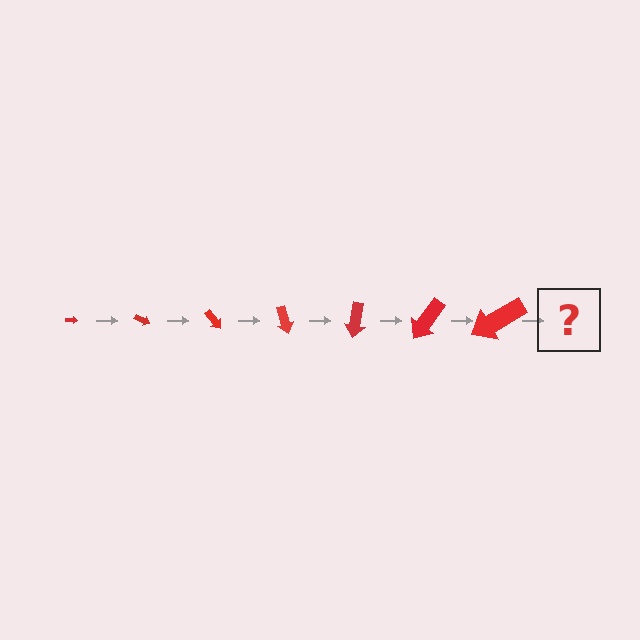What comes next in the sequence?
The next element should be an arrow, larger than the previous one and rotated 175 degrees from the start.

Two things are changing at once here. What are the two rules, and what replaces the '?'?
The two rules are that the arrow grows larger each step and it rotates 25 degrees each step. The '?' should be an arrow, larger than the previous one and rotated 175 degrees from the start.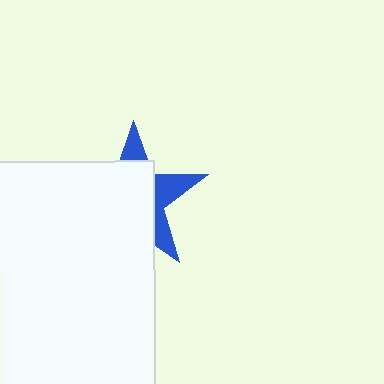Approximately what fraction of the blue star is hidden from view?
Roughly 68% of the blue star is hidden behind the white rectangle.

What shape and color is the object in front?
The object in front is a white rectangle.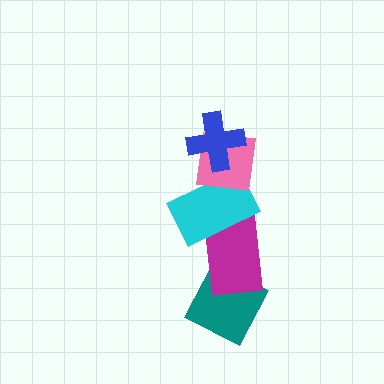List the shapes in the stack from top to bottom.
From top to bottom: the blue cross, the pink square, the cyan rectangle, the magenta rectangle, the teal diamond.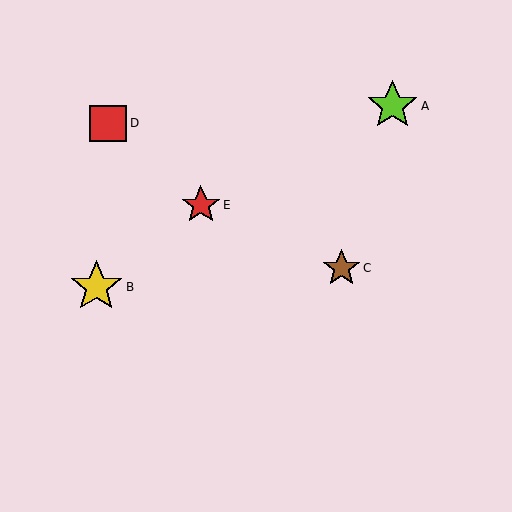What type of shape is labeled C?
Shape C is a brown star.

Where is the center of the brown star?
The center of the brown star is at (342, 268).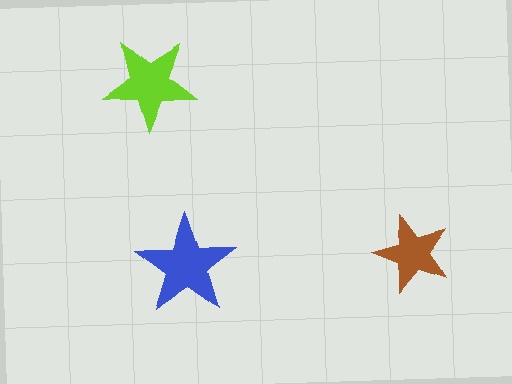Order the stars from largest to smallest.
the blue one, the lime one, the brown one.